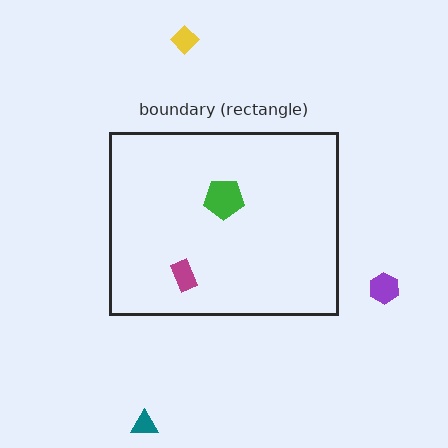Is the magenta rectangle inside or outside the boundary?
Inside.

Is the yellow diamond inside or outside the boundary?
Outside.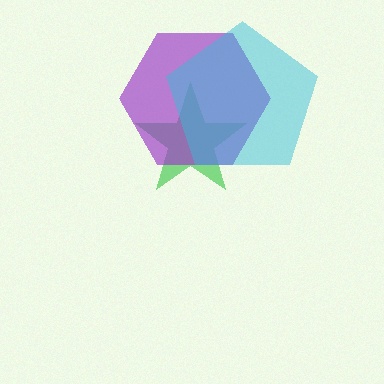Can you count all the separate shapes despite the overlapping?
Yes, there are 3 separate shapes.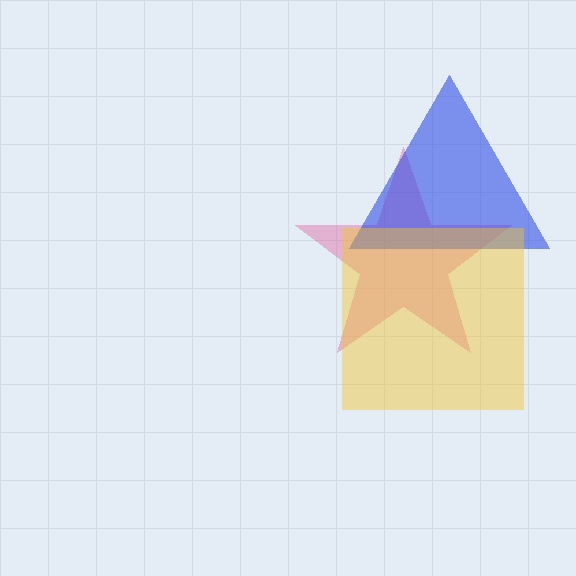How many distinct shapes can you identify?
There are 3 distinct shapes: a pink star, a blue triangle, a yellow square.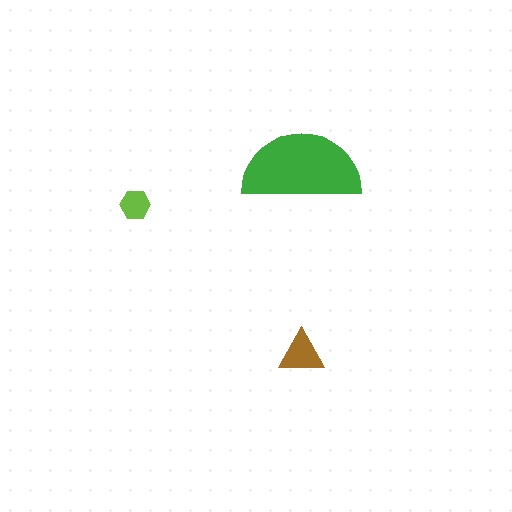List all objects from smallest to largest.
The lime hexagon, the brown triangle, the green semicircle.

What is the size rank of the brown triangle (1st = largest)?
2nd.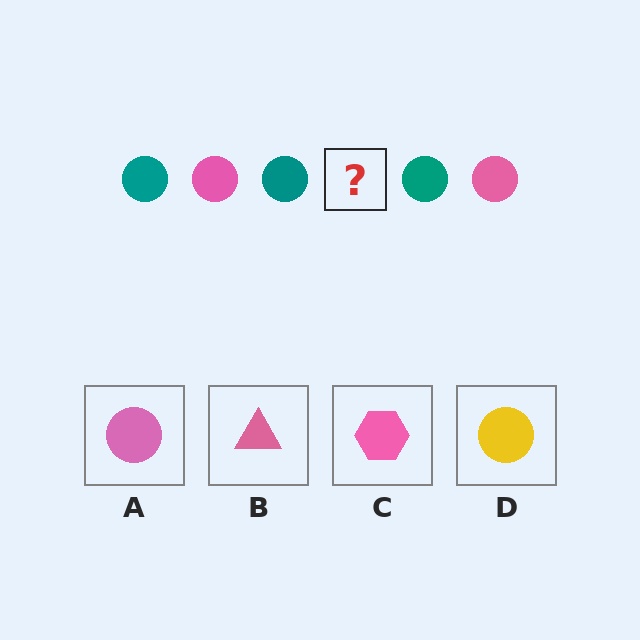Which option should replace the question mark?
Option A.